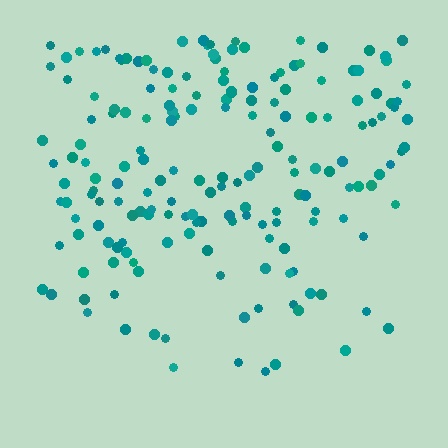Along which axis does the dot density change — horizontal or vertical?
Vertical.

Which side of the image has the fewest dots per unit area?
The bottom.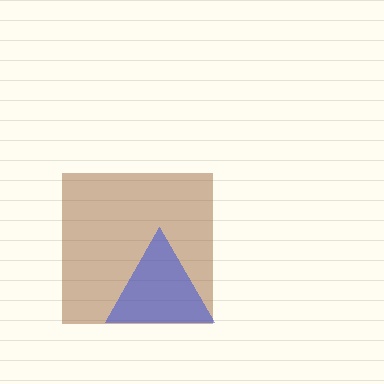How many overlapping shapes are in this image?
There are 2 overlapping shapes in the image.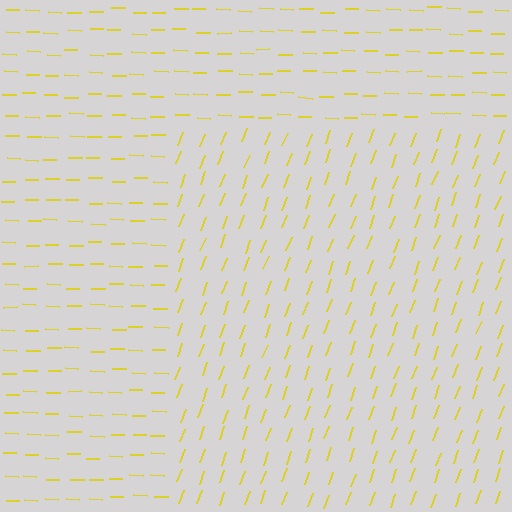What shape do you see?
I see a rectangle.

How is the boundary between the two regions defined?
The boundary is defined purely by a change in line orientation (approximately 72 degrees difference). All lines are the same color and thickness.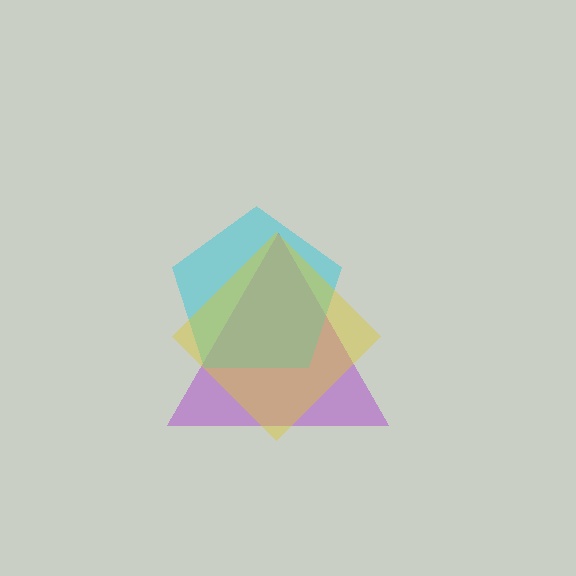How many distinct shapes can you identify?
There are 3 distinct shapes: a purple triangle, a cyan pentagon, a yellow diamond.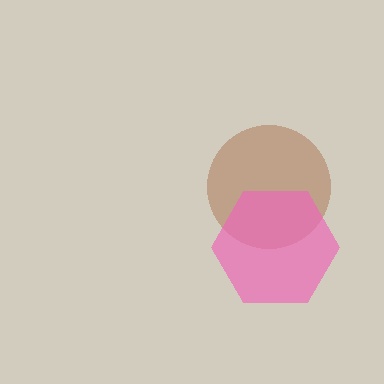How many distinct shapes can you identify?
There are 2 distinct shapes: a brown circle, a pink hexagon.